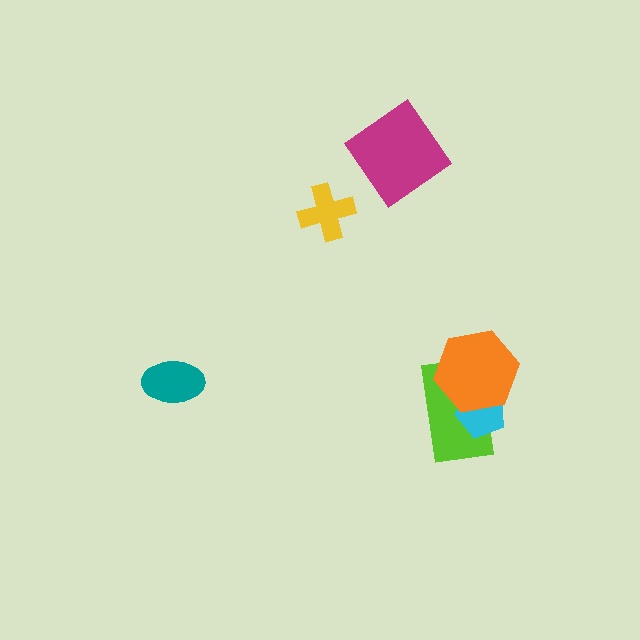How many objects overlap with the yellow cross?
0 objects overlap with the yellow cross.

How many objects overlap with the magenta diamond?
0 objects overlap with the magenta diamond.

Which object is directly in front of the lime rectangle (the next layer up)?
The cyan pentagon is directly in front of the lime rectangle.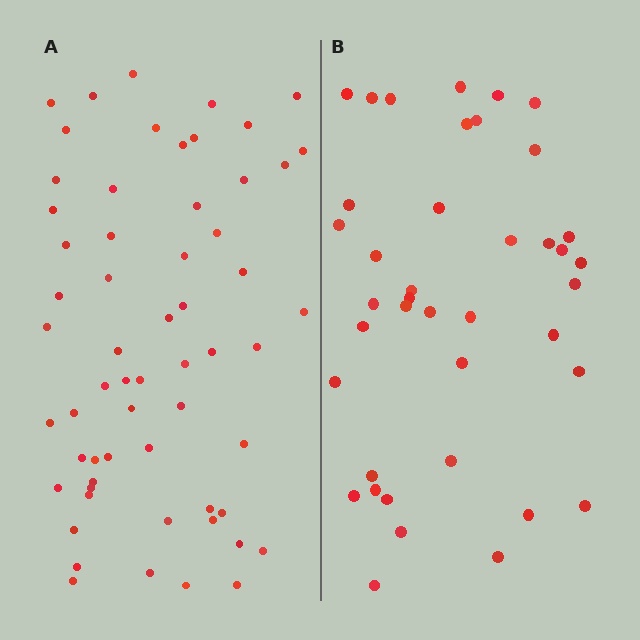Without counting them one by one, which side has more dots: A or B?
Region A (the left region) has more dots.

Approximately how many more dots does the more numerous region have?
Region A has approximately 20 more dots than region B.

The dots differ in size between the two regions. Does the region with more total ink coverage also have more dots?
No. Region B has more total ink coverage because its dots are larger, but region A actually contains more individual dots. Total area can be misleading — the number of items is what matters here.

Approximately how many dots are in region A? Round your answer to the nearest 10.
About 60 dots.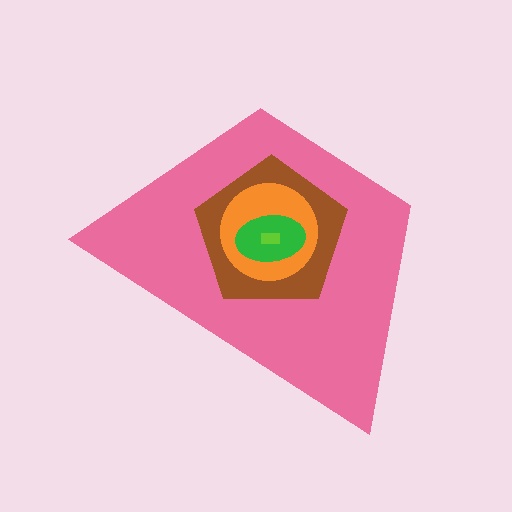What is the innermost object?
The lime rectangle.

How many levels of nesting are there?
5.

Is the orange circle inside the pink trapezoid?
Yes.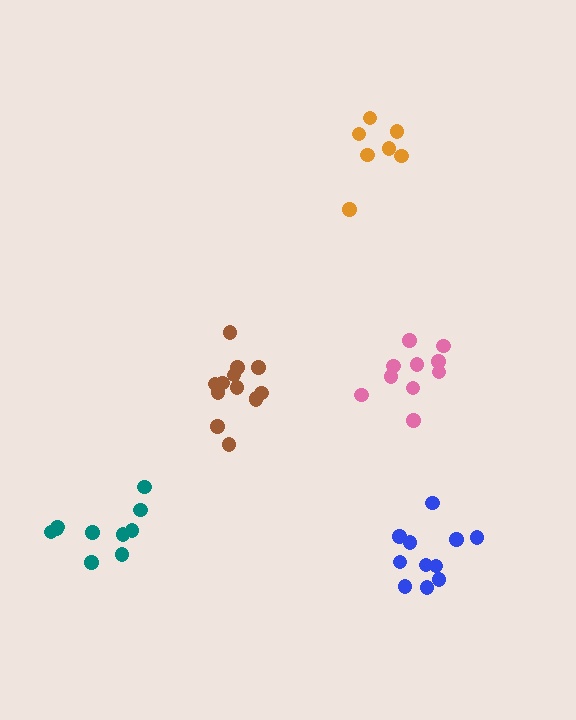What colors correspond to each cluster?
The clusters are colored: teal, pink, orange, brown, blue.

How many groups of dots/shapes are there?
There are 5 groups.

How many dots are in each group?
Group 1: 10 dots, Group 2: 10 dots, Group 3: 7 dots, Group 4: 13 dots, Group 5: 11 dots (51 total).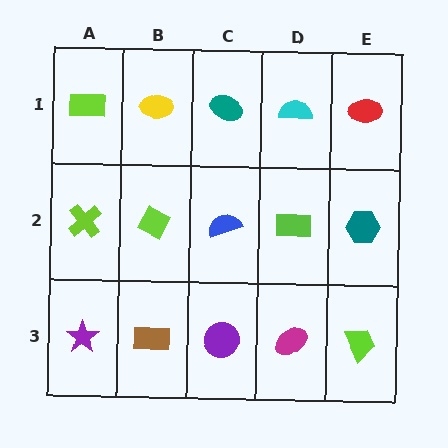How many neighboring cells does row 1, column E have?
2.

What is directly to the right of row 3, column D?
A lime trapezoid.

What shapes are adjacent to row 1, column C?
A blue semicircle (row 2, column C), a yellow ellipse (row 1, column B), a cyan semicircle (row 1, column D).